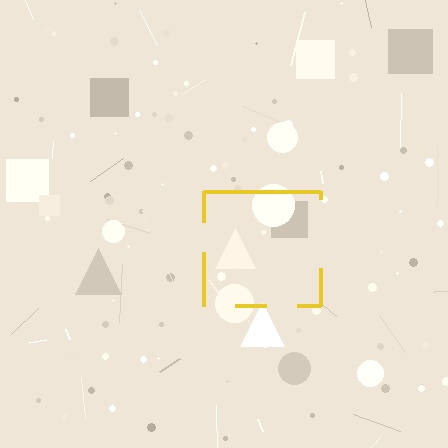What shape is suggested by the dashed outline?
The dashed outline suggests a square.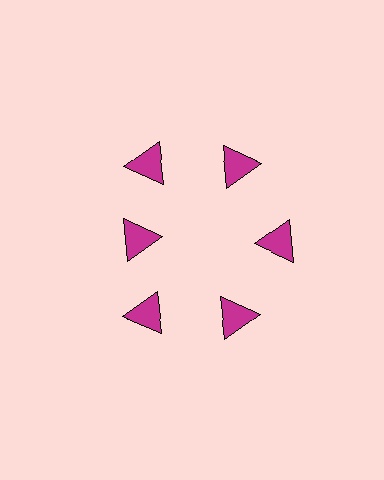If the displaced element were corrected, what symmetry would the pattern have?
It would have 6-fold rotational symmetry — the pattern would map onto itself every 60 degrees.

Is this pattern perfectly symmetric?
No. The 6 magenta triangles are arranged in a ring, but one element near the 9 o'clock position is pulled inward toward the center, breaking the 6-fold rotational symmetry.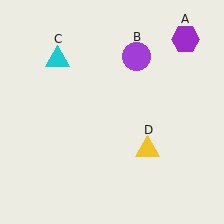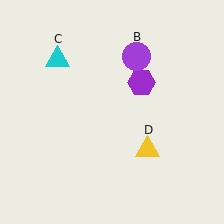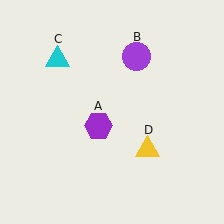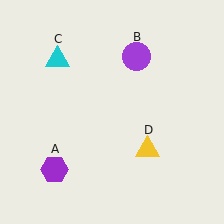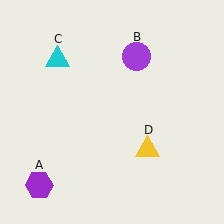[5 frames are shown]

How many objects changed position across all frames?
1 object changed position: purple hexagon (object A).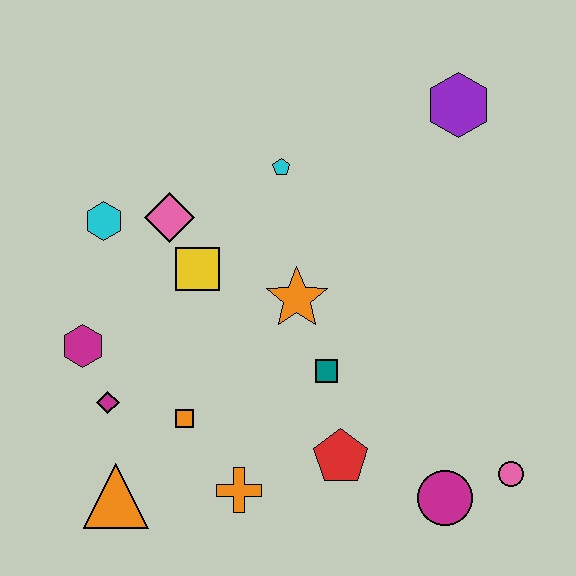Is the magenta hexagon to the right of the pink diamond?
No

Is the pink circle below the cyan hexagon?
Yes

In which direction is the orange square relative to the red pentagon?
The orange square is to the left of the red pentagon.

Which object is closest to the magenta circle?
The pink circle is closest to the magenta circle.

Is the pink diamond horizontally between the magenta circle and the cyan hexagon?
Yes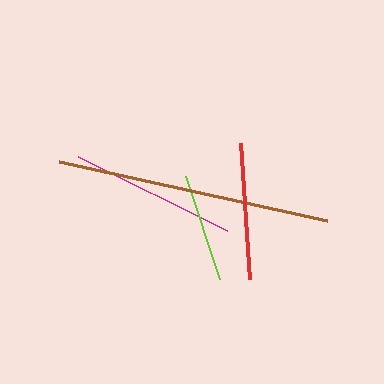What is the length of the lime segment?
The lime segment is approximately 109 pixels long.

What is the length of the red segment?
The red segment is approximately 136 pixels long.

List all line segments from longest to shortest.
From longest to shortest: brown, magenta, red, lime.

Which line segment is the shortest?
The lime line is the shortest at approximately 109 pixels.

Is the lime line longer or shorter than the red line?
The red line is longer than the lime line.